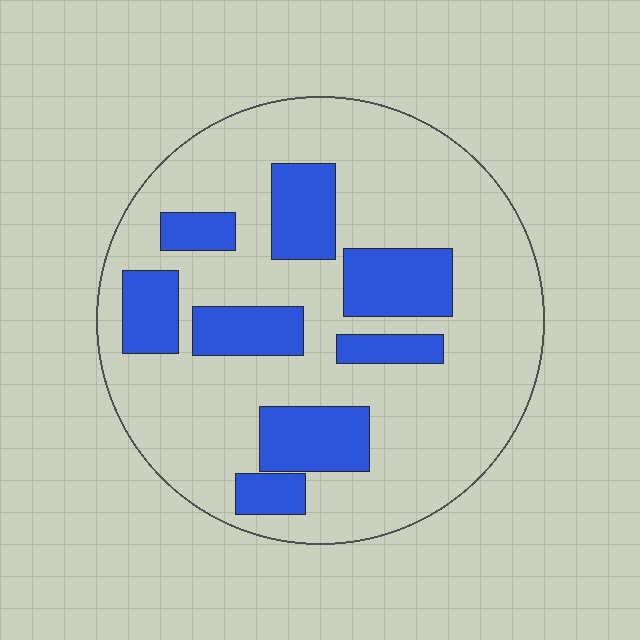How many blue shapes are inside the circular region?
8.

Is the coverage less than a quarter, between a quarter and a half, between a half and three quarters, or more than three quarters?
Between a quarter and a half.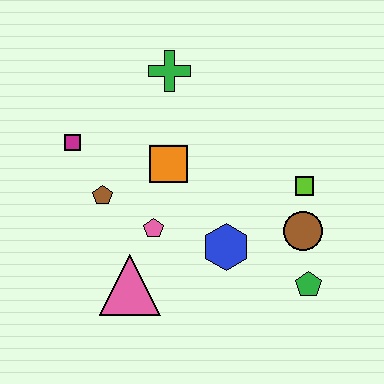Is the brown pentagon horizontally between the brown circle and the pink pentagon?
No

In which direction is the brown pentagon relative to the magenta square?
The brown pentagon is below the magenta square.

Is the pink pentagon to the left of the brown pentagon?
No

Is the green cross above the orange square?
Yes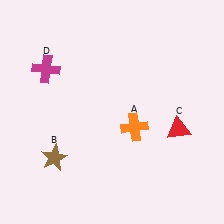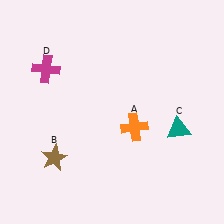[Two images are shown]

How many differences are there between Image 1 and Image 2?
There is 1 difference between the two images.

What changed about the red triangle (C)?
In Image 1, C is red. In Image 2, it changed to teal.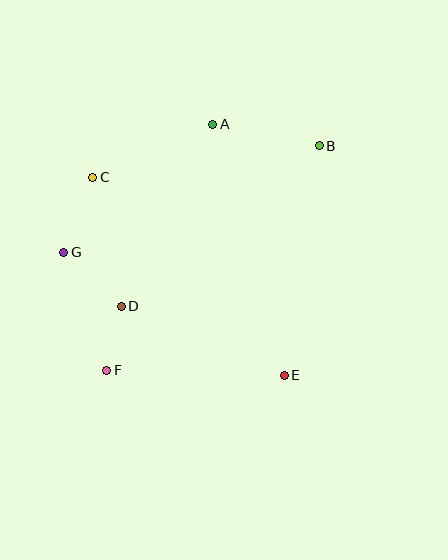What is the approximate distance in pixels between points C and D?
The distance between C and D is approximately 132 pixels.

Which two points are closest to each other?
Points D and F are closest to each other.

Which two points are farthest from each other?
Points B and F are farthest from each other.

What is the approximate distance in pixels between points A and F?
The distance between A and F is approximately 267 pixels.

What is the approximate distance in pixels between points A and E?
The distance between A and E is approximately 261 pixels.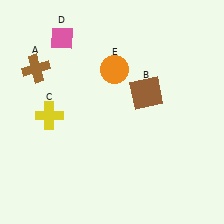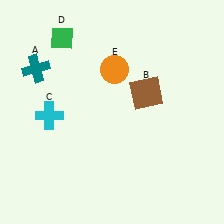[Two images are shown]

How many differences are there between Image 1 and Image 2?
There are 3 differences between the two images.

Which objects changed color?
A changed from brown to teal. C changed from yellow to cyan. D changed from pink to green.